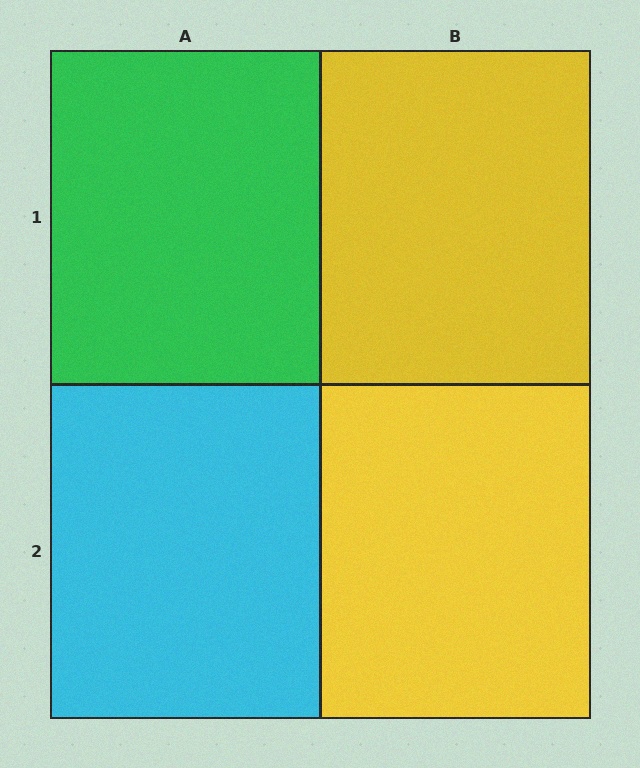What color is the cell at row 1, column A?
Green.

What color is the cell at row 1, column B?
Yellow.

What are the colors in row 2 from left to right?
Cyan, yellow.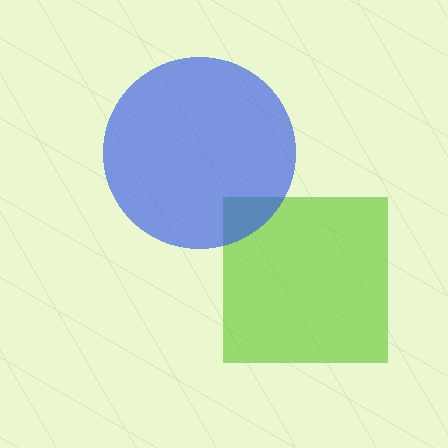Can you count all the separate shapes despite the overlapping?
Yes, there are 2 separate shapes.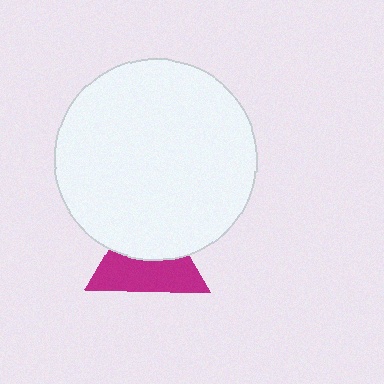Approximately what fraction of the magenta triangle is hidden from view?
Roughly 47% of the magenta triangle is hidden behind the white circle.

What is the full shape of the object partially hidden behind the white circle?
The partially hidden object is a magenta triangle.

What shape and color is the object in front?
The object in front is a white circle.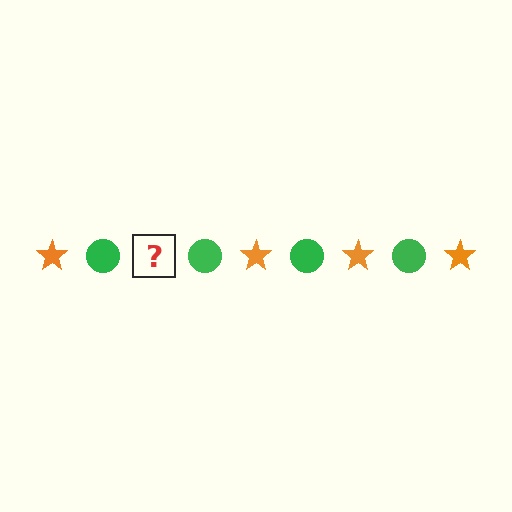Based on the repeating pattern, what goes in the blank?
The blank should be an orange star.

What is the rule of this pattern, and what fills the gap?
The rule is that the pattern alternates between orange star and green circle. The gap should be filled with an orange star.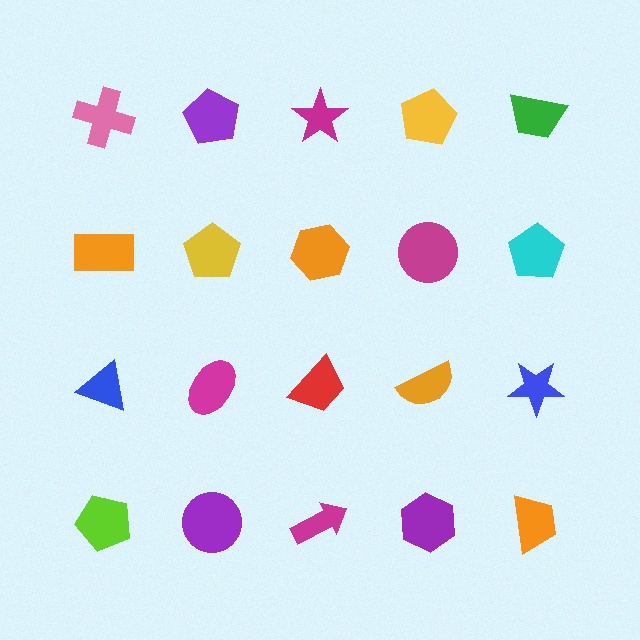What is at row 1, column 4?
A yellow pentagon.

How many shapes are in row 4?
5 shapes.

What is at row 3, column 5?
A blue star.